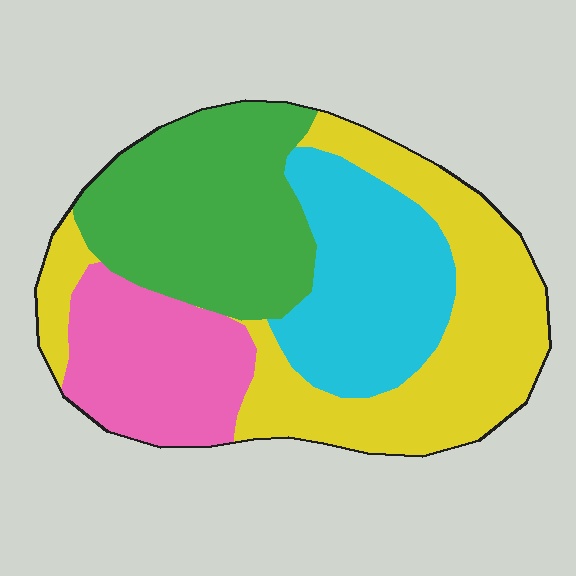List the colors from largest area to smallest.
From largest to smallest: yellow, green, cyan, pink.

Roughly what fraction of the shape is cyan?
Cyan covers about 20% of the shape.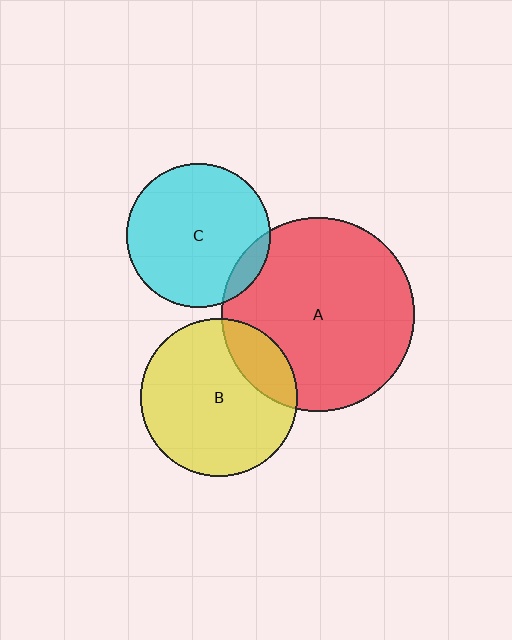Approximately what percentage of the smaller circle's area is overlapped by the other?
Approximately 20%.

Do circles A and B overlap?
Yes.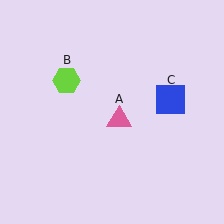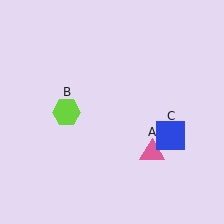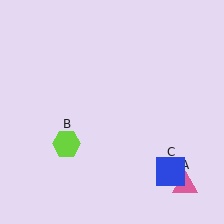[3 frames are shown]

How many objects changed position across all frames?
3 objects changed position: pink triangle (object A), lime hexagon (object B), blue square (object C).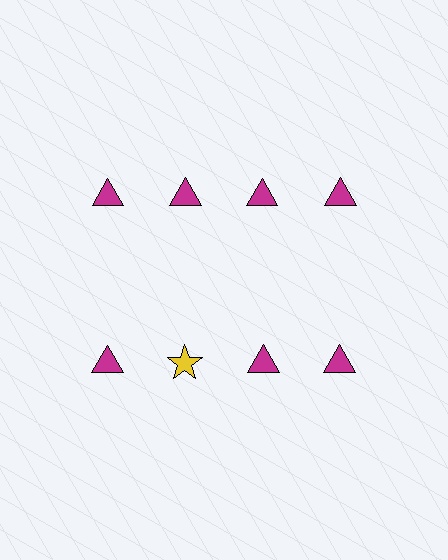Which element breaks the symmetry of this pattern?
The yellow star in the second row, second from left column breaks the symmetry. All other shapes are magenta triangles.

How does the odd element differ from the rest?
It differs in both color (yellow instead of magenta) and shape (star instead of triangle).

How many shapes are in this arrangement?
There are 8 shapes arranged in a grid pattern.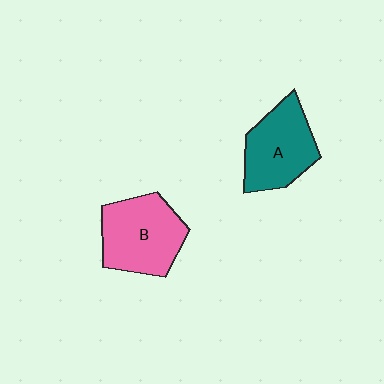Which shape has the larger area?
Shape B (pink).